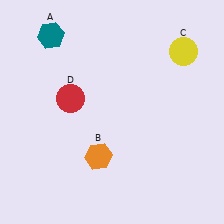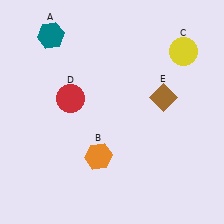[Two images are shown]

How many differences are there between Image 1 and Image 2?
There is 1 difference between the two images.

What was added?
A brown diamond (E) was added in Image 2.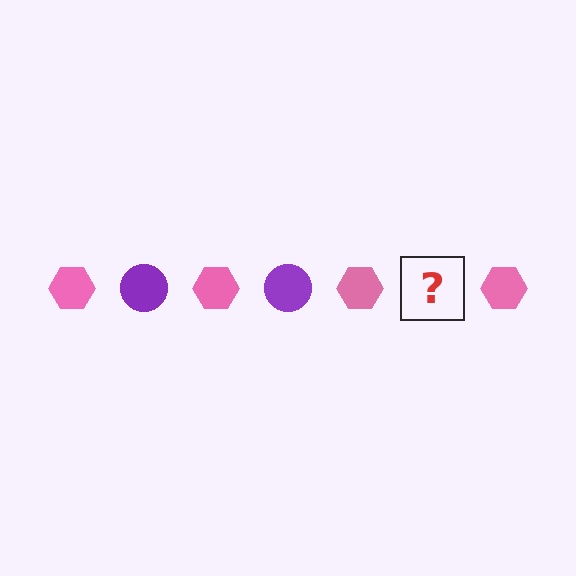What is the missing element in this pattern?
The missing element is a purple circle.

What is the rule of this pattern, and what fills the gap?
The rule is that the pattern alternates between pink hexagon and purple circle. The gap should be filled with a purple circle.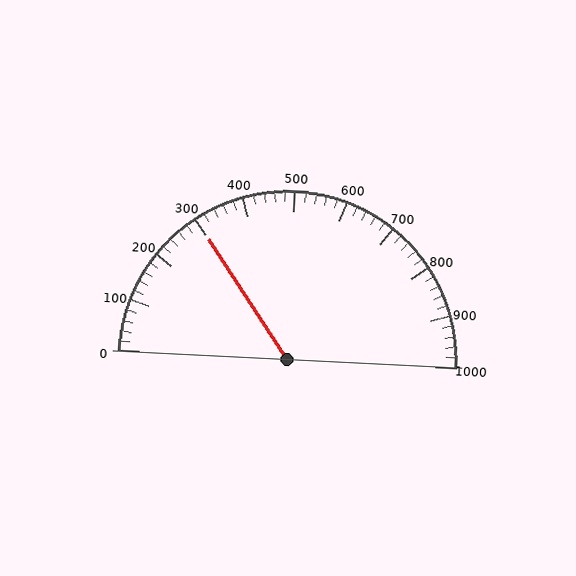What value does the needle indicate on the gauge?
The needle indicates approximately 300.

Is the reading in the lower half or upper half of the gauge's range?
The reading is in the lower half of the range (0 to 1000).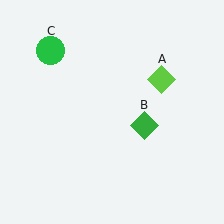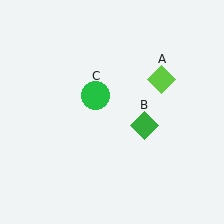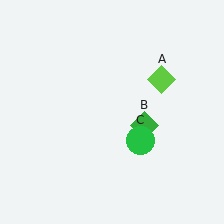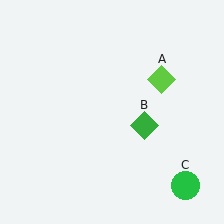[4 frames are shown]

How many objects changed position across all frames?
1 object changed position: green circle (object C).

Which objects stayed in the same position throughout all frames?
Lime diamond (object A) and green diamond (object B) remained stationary.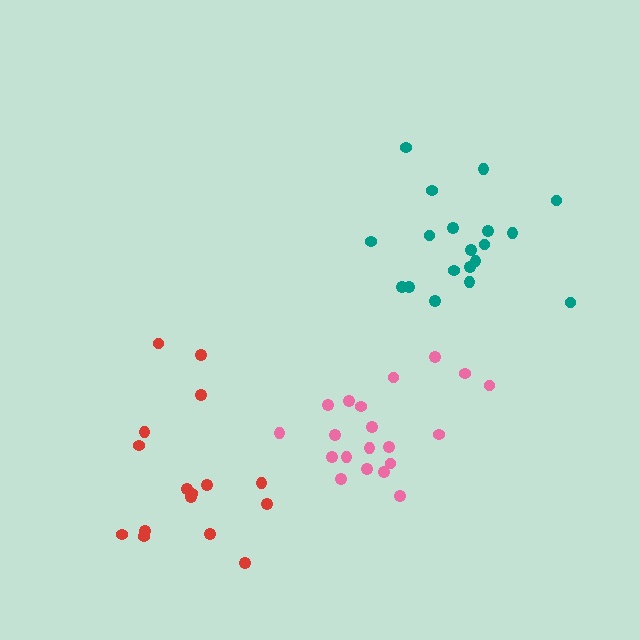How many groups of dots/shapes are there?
There are 3 groups.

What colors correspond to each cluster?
The clusters are colored: pink, teal, red.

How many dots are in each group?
Group 1: 20 dots, Group 2: 19 dots, Group 3: 16 dots (55 total).